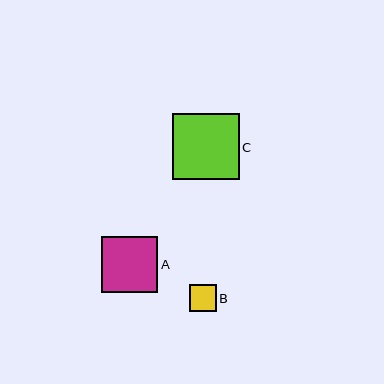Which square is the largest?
Square C is the largest with a size of approximately 67 pixels.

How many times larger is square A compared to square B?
Square A is approximately 2.1 times the size of square B.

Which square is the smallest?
Square B is the smallest with a size of approximately 27 pixels.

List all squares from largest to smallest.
From largest to smallest: C, A, B.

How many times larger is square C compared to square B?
Square C is approximately 2.5 times the size of square B.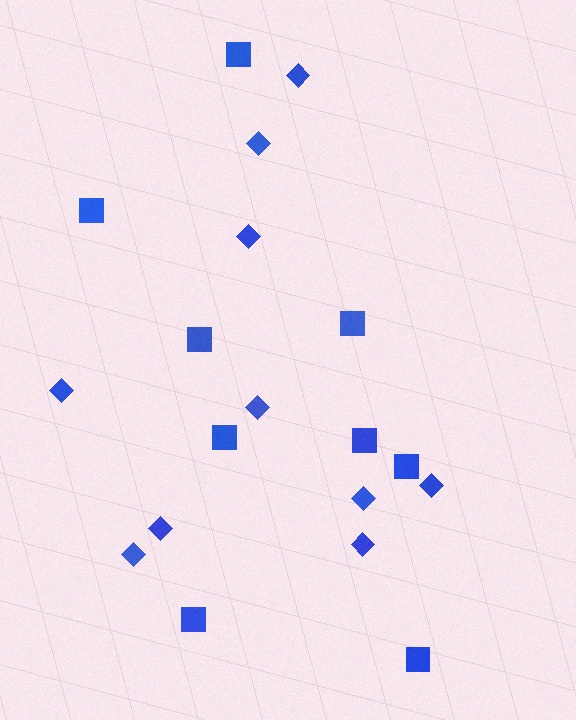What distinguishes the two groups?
There are 2 groups: one group of diamonds (10) and one group of squares (9).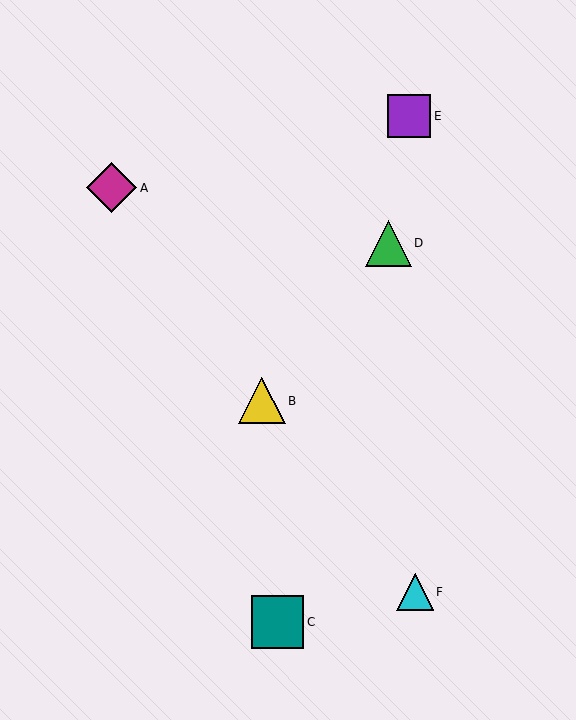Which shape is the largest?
The teal square (labeled C) is the largest.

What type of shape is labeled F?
Shape F is a cyan triangle.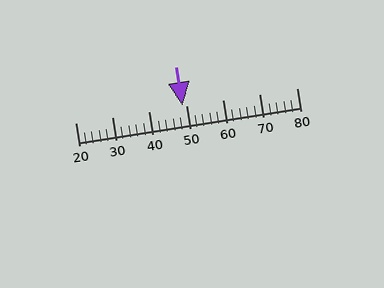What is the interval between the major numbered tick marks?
The major tick marks are spaced 10 units apart.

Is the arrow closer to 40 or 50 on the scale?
The arrow is closer to 50.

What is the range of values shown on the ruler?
The ruler shows values from 20 to 80.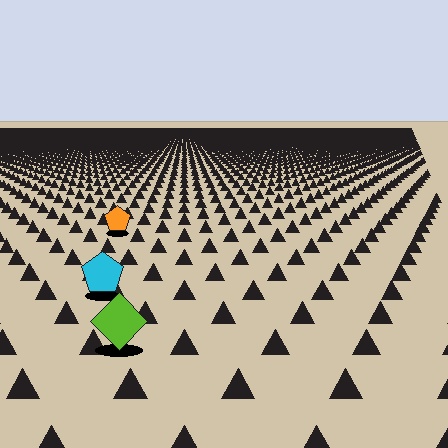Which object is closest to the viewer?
The lime diamond is closest. The texture marks near it are larger and more spread out.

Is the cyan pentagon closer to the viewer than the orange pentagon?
Yes. The cyan pentagon is closer — you can tell from the texture gradient: the ground texture is coarser near it.